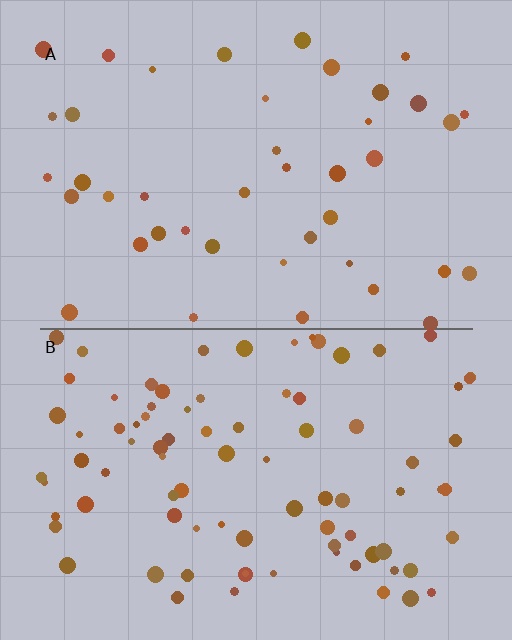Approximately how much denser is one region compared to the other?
Approximately 2.1× — region B over region A.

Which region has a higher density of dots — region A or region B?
B (the bottom).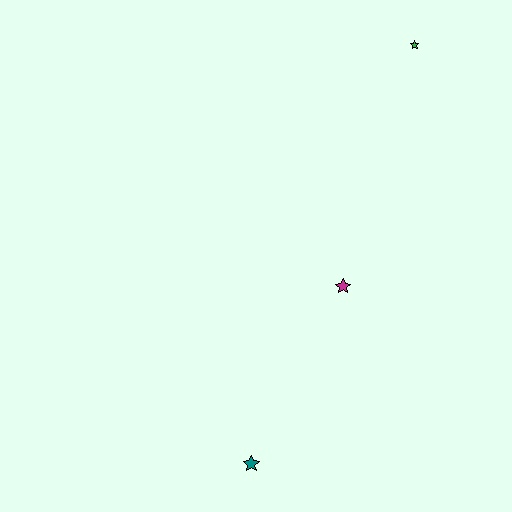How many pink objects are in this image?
There are no pink objects.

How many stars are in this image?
There are 3 stars.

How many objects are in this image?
There are 3 objects.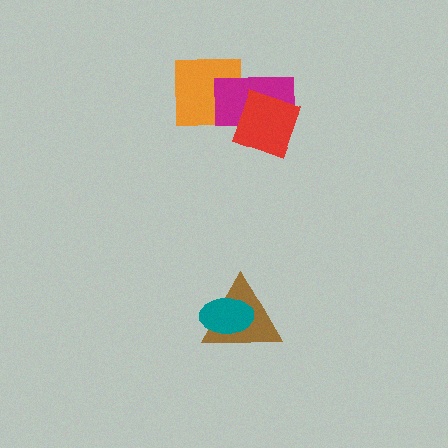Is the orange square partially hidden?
Yes, it is partially covered by another shape.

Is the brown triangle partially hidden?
Yes, it is partially covered by another shape.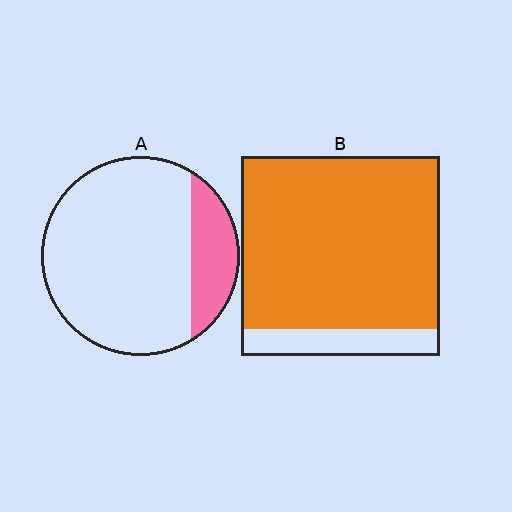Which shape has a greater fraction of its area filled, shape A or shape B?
Shape B.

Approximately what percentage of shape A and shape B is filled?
A is approximately 20% and B is approximately 85%.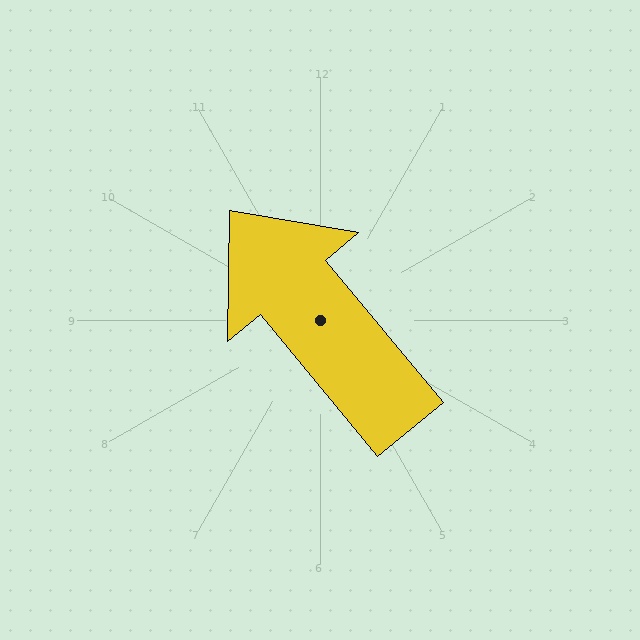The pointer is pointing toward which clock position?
Roughly 11 o'clock.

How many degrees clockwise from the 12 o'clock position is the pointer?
Approximately 320 degrees.